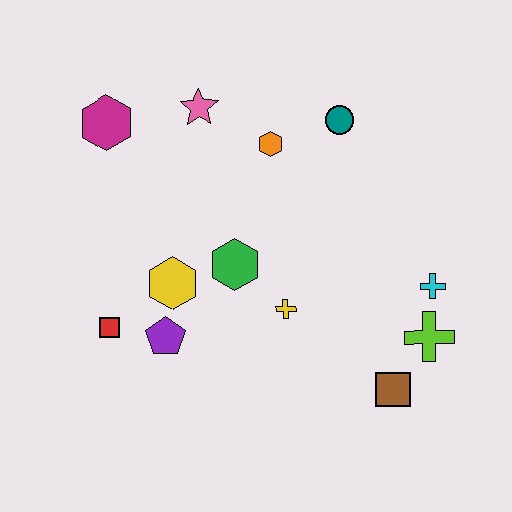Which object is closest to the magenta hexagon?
The pink star is closest to the magenta hexagon.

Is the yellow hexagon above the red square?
Yes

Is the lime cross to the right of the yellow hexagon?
Yes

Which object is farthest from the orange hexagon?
The brown square is farthest from the orange hexagon.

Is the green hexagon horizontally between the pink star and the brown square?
Yes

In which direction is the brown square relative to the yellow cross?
The brown square is to the right of the yellow cross.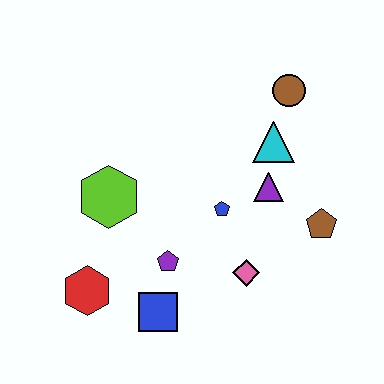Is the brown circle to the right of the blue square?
Yes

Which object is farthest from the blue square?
The brown circle is farthest from the blue square.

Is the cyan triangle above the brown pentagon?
Yes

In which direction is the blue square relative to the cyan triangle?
The blue square is below the cyan triangle.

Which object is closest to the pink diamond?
The blue pentagon is closest to the pink diamond.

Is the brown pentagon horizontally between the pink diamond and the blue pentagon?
No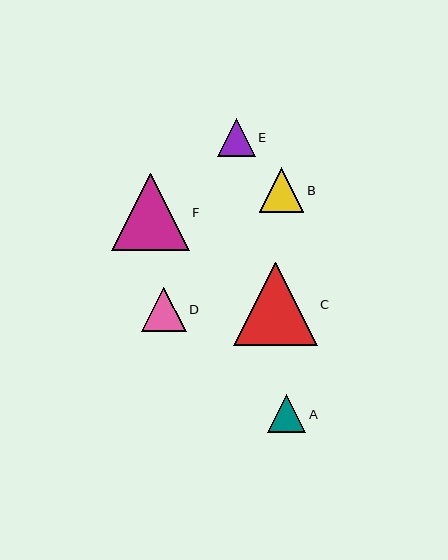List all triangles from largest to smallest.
From largest to smallest: C, F, D, B, A, E.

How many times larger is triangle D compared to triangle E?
Triangle D is approximately 1.2 times the size of triangle E.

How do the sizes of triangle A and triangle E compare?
Triangle A and triangle E are approximately the same size.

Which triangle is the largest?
Triangle C is the largest with a size of approximately 84 pixels.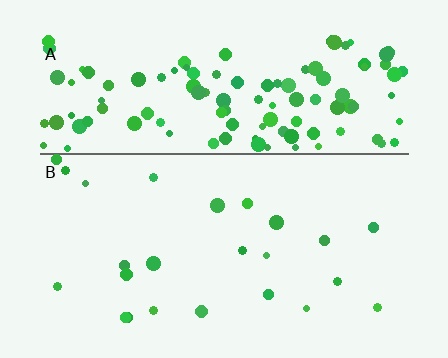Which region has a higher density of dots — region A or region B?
A (the top).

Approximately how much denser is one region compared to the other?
Approximately 5.1× — region A over region B.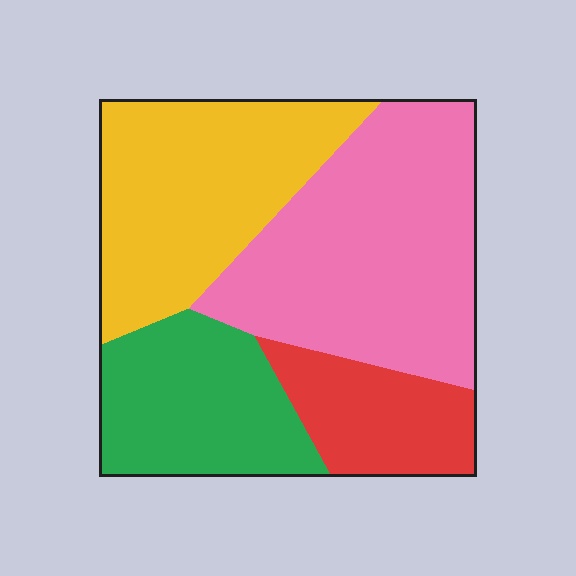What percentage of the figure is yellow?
Yellow covers around 30% of the figure.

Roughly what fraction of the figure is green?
Green covers roughly 20% of the figure.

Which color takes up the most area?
Pink, at roughly 35%.